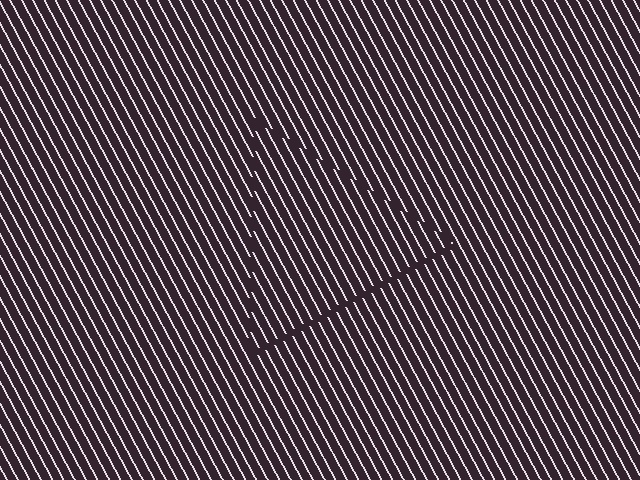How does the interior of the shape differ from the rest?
The interior of the shape contains the same grating, shifted by half a period — the contour is defined by the phase discontinuity where line-ends from the inner and outer gratings abut.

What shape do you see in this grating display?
An illusory triangle. The interior of the shape contains the same grating, shifted by half a period — the contour is defined by the phase discontinuity where line-ends from the inner and outer gratings abut.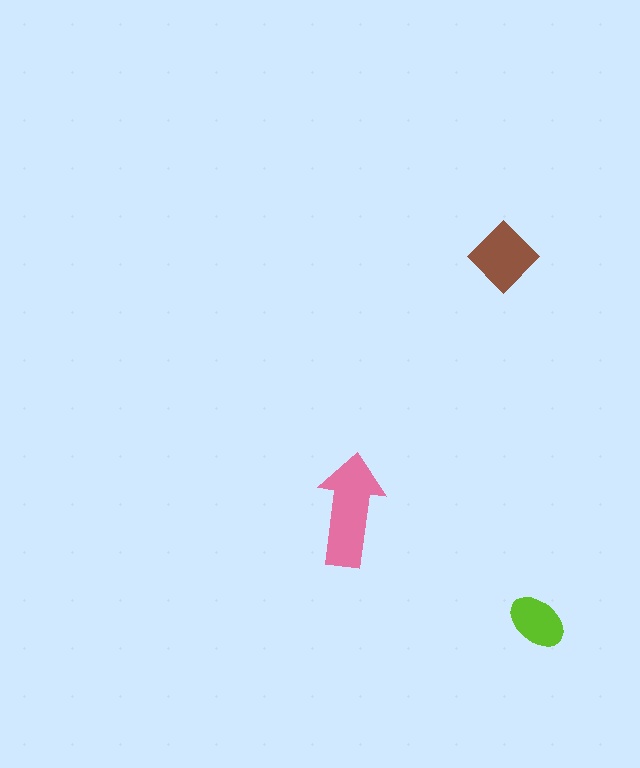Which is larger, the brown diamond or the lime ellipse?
The brown diamond.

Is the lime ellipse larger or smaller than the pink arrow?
Smaller.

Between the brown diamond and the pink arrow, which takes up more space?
The pink arrow.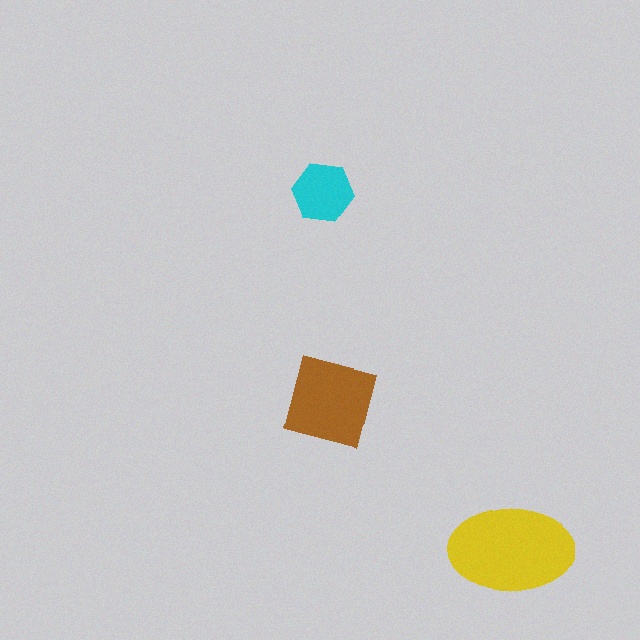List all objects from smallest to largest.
The cyan hexagon, the brown diamond, the yellow ellipse.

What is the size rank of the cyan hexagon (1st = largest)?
3rd.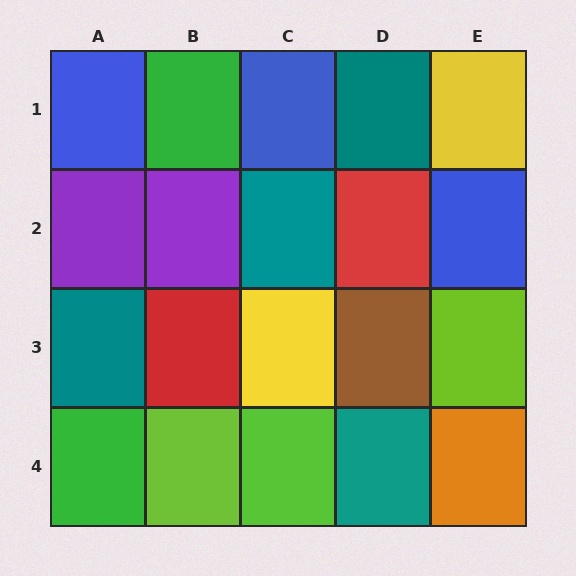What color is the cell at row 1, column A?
Blue.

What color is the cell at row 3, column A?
Teal.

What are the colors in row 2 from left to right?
Purple, purple, teal, red, blue.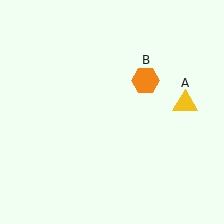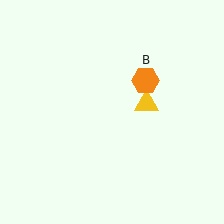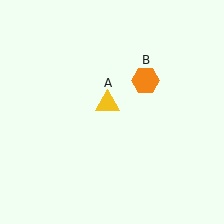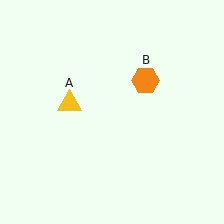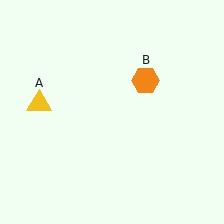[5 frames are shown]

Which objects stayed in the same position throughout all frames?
Orange hexagon (object B) remained stationary.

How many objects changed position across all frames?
1 object changed position: yellow triangle (object A).